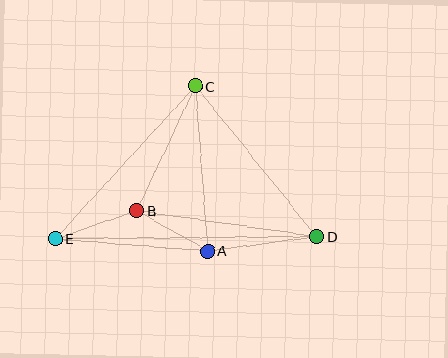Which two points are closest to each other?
Points A and B are closest to each other.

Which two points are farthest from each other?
Points D and E are farthest from each other.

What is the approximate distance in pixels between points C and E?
The distance between C and E is approximately 207 pixels.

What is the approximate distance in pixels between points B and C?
The distance between B and C is approximately 138 pixels.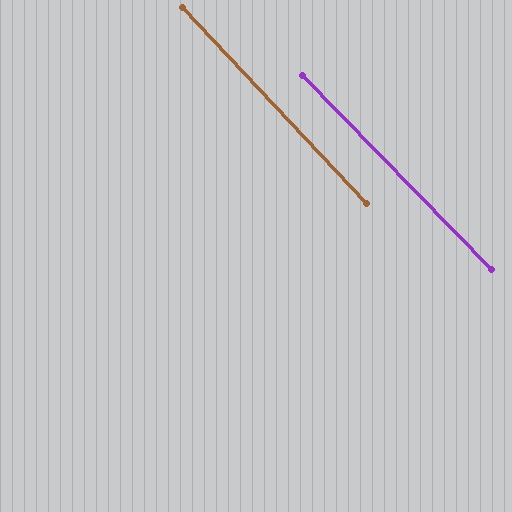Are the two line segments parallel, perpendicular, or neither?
Parallel — their directions differ by only 1.1°.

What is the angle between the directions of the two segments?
Approximately 1 degree.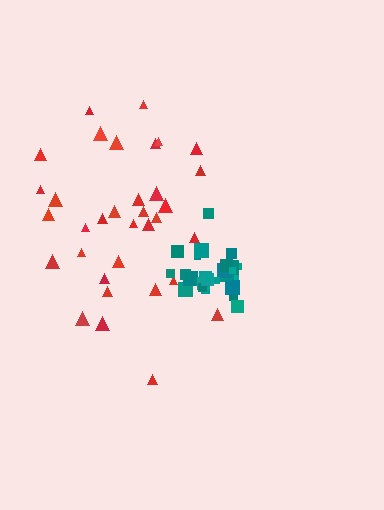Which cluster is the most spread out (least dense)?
Red.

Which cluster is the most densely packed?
Teal.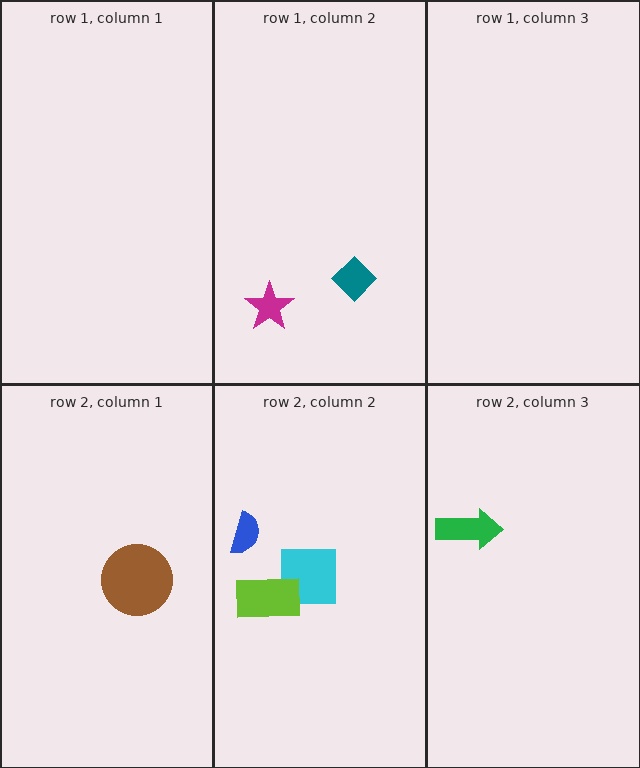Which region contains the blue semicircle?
The row 2, column 2 region.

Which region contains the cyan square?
The row 2, column 2 region.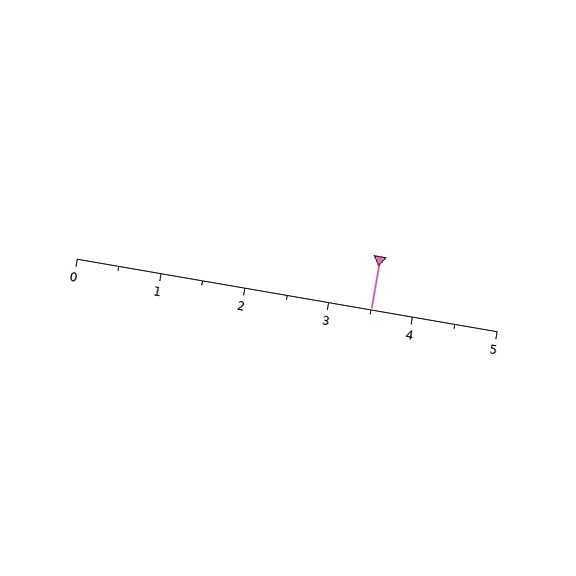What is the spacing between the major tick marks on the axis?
The major ticks are spaced 1 apart.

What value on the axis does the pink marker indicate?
The marker indicates approximately 3.5.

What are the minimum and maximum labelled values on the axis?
The axis runs from 0 to 5.